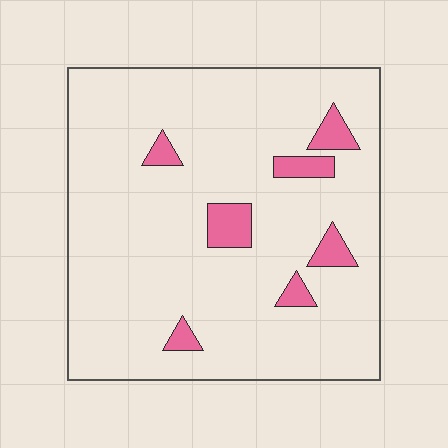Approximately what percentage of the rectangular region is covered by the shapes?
Approximately 10%.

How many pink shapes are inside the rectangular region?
7.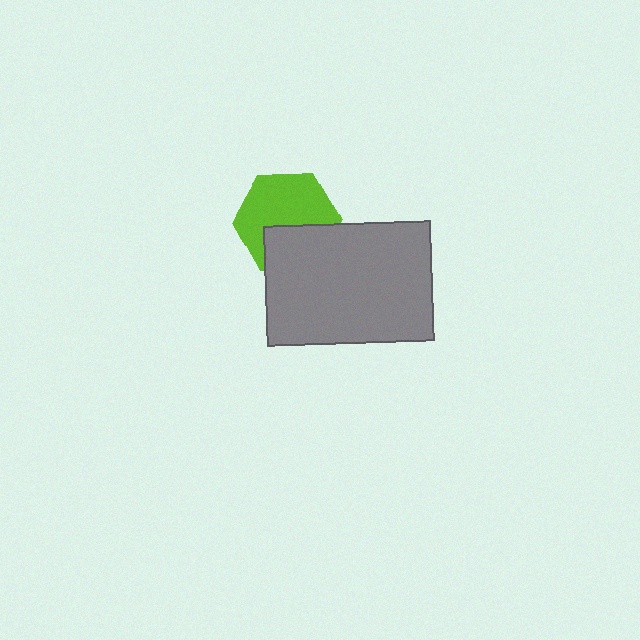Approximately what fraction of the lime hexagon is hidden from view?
Roughly 38% of the lime hexagon is hidden behind the gray rectangle.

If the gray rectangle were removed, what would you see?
You would see the complete lime hexagon.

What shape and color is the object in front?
The object in front is a gray rectangle.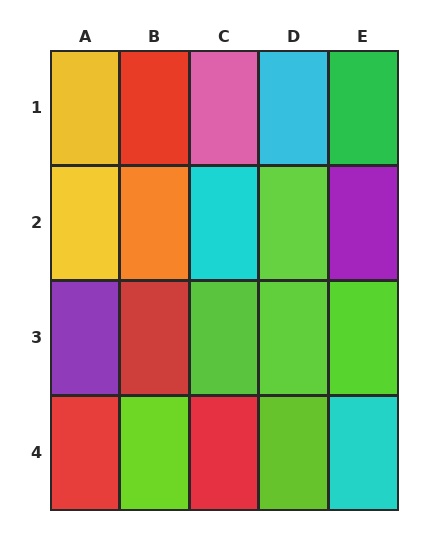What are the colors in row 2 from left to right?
Yellow, orange, cyan, lime, purple.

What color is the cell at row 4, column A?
Red.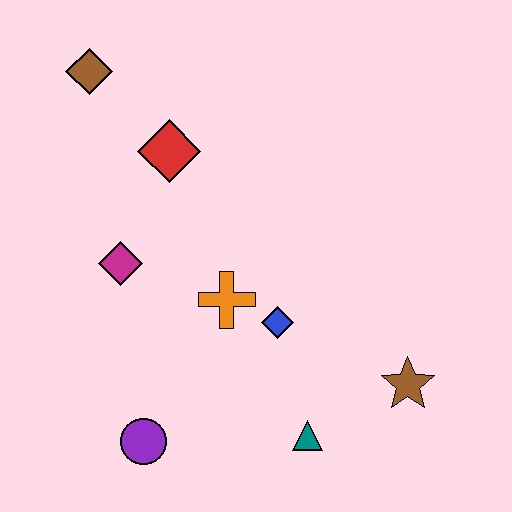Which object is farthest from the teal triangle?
The brown diamond is farthest from the teal triangle.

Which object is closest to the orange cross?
The blue diamond is closest to the orange cross.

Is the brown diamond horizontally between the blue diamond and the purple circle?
No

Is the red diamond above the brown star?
Yes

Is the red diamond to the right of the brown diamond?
Yes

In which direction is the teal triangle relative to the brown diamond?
The teal triangle is below the brown diamond.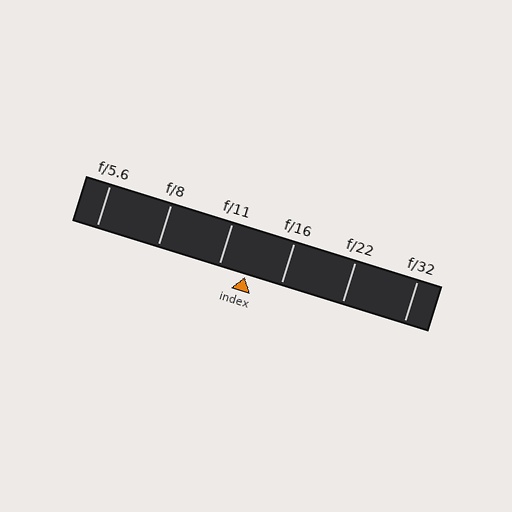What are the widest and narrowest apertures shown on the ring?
The widest aperture shown is f/5.6 and the narrowest is f/32.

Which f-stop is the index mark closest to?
The index mark is closest to f/11.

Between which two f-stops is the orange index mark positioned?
The index mark is between f/11 and f/16.